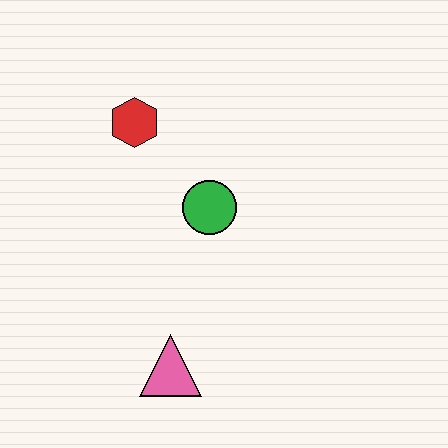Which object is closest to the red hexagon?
The green circle is closest to the red hexagon.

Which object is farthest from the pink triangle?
The red hexagon is farthest from the pink triangle.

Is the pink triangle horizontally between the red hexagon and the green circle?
Yes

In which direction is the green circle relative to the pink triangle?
The green circle is above the pink triangle.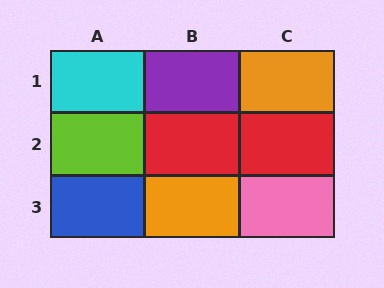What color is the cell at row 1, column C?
Orange.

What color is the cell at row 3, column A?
Blue.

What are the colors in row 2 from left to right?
Lime, red, red.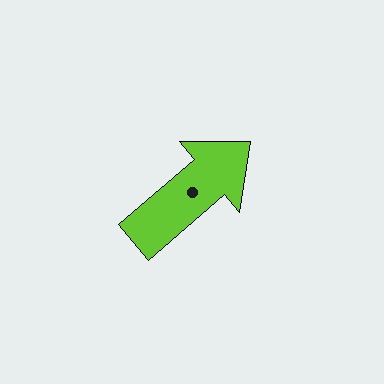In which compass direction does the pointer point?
Northeast.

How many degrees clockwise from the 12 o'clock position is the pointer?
Approximately 49 degrees.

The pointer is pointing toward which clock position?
Roughly 2 o'clock.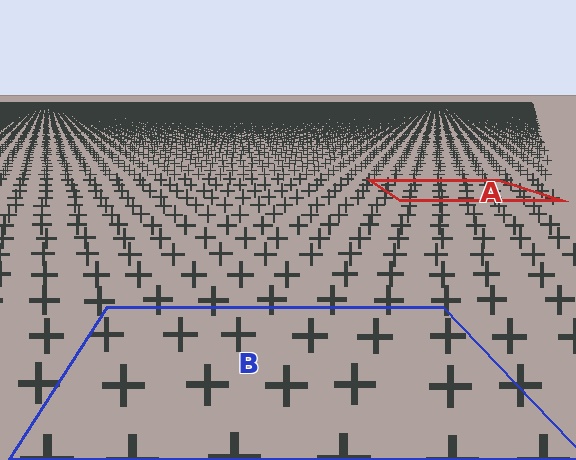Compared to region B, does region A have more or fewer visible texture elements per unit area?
Region A has more texture elements per unit area — they are packed more densely because it is farther away.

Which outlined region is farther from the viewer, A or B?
Region A is farther from the viewer — the texture elements inside it appear smaller and more densely packed.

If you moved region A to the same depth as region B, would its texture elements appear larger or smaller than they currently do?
They would appear larger. At a closer depth, the same texture elements are projected at a bigger on-screen size.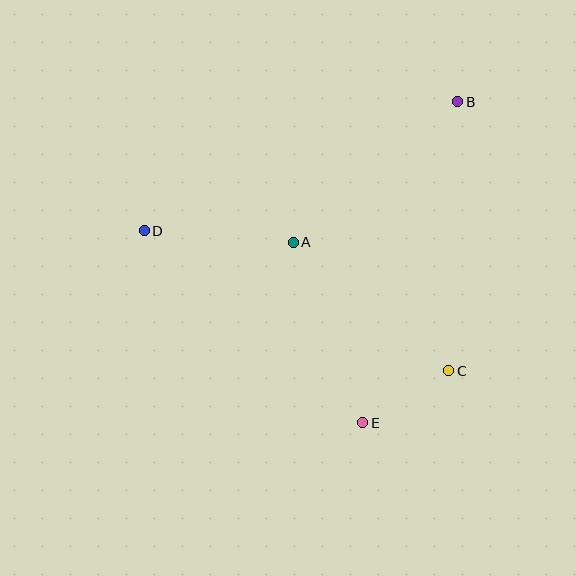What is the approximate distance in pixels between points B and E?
The distance between B and E is approximately 335 pixels.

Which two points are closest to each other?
Points C and E are closest to each other.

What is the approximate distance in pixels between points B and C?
The distance between B and C is approximately 269 pixels.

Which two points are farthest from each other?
Points B and D are farthest from each other.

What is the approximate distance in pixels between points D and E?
The distance between D and E is approximately 291 pixels.